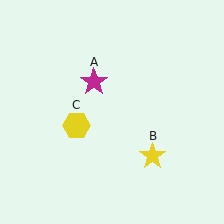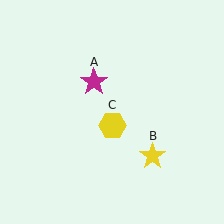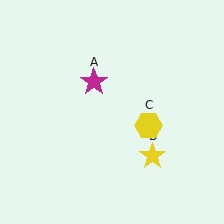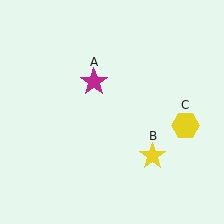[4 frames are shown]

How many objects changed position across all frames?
1 object changed position: yellow hexagon (object C).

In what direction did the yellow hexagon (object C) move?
The yellow hexagon (object C) moved right.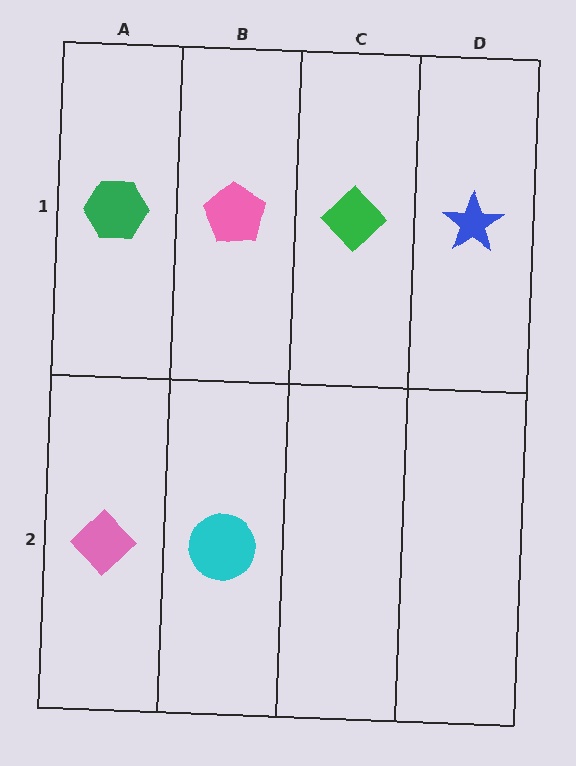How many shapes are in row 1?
4 shapes.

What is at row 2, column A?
A pink diamond.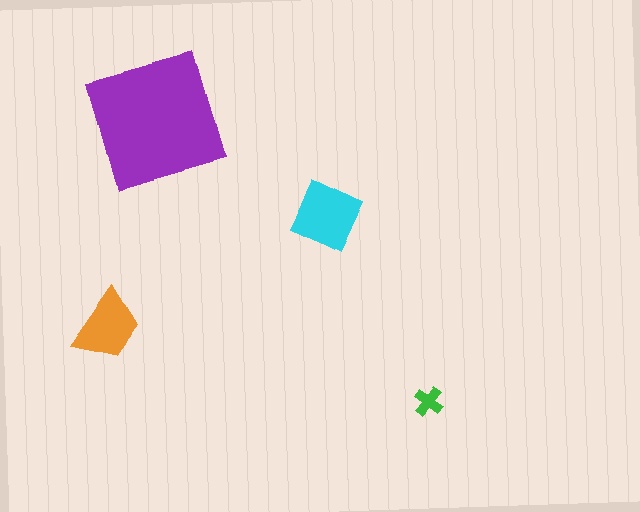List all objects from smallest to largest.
The green cross, the orange trapezoid, the cyan diamond, the purple square.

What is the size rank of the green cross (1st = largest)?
4th.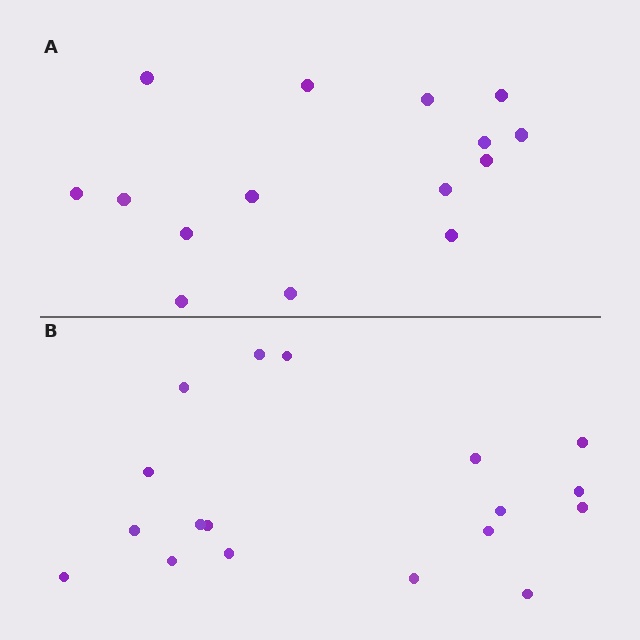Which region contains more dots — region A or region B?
Region B (the bottom region) has more dots.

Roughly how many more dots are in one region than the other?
Region B has just a few more — roughly 2 or 3 more dots than region A.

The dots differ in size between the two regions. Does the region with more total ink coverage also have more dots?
No. Region A has more total ink coverage because its dots are larger, but region B actually contains more individual dots. Total area can be misleading — the number of items is what matters here.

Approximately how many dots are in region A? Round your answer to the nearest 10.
About 20 dots. (The exact count is 15, which rounds to 20.)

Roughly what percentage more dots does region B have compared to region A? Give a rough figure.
About 20% more.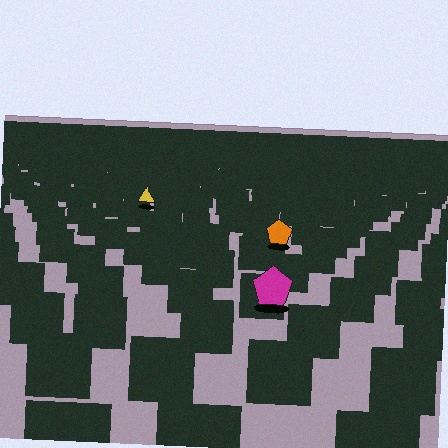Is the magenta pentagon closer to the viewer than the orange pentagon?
Yes. The magenta pentagon is closer — you can tell from the texture gradient: the ground texture is coarser near it.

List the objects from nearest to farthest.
From nearest to farthest: the magenta pentagon, the orange pentagon, the yellow triangle.